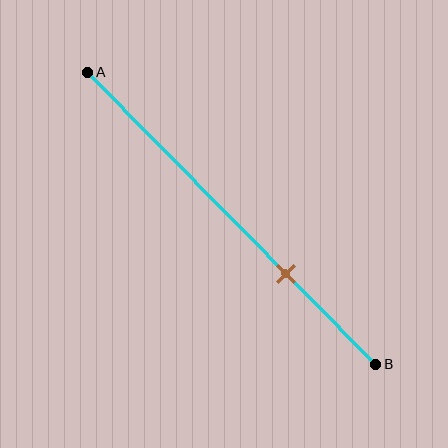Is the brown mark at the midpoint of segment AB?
No, the mark is at about 70% from A, not at the 50% midpoint.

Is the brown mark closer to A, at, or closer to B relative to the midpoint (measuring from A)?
The brown mark is closer to point B than the midpoint of segment AB.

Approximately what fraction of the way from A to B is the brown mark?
The brown mark is approximately 70% of the way from A to B.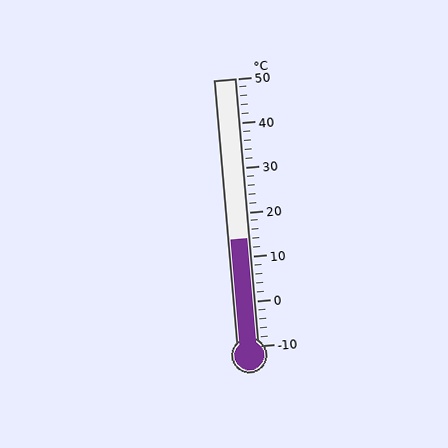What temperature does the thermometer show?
The thermometer shows approximately 14°C.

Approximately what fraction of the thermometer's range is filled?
The thermometer is filled to approximately 40% of its range.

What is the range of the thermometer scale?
The thermometer scale ranges from -10°C to 50°C.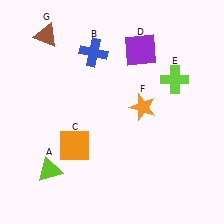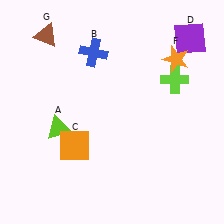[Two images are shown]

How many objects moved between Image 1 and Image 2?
3 objects moved between the two images.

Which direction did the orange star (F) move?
The orange star (F) moved up.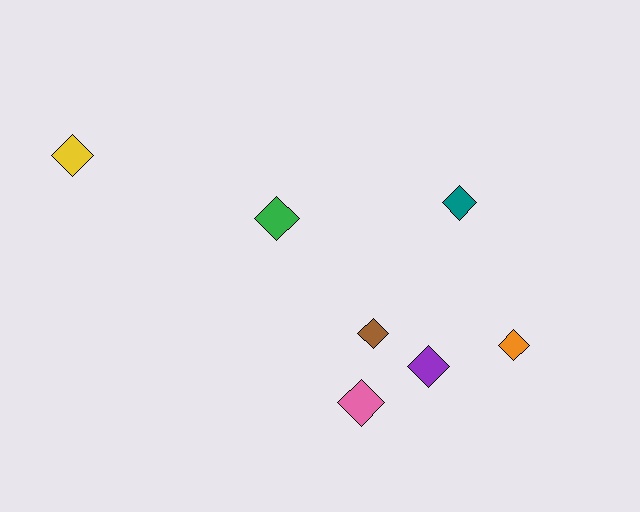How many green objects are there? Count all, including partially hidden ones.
There is 1 green object.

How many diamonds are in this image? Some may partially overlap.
There are 7 diamonds.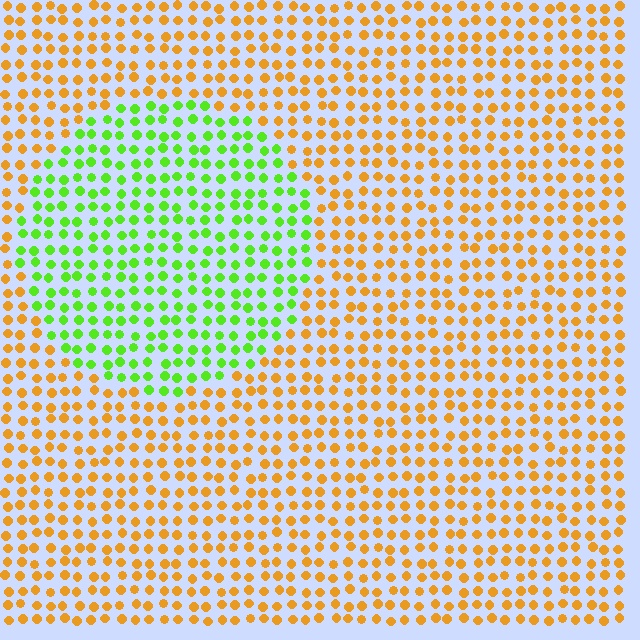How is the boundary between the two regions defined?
The boundary is defined purely by a slight shift in hue (about 68 degrees). Spacing, size, and orientation are identical on both sides.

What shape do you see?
I see a circle.